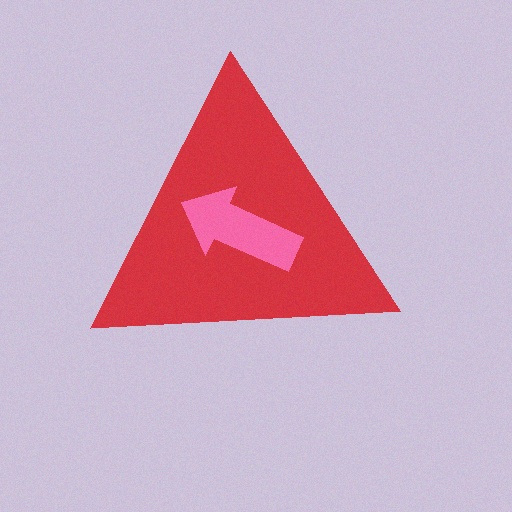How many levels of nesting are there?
2.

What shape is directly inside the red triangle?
The pink arrow.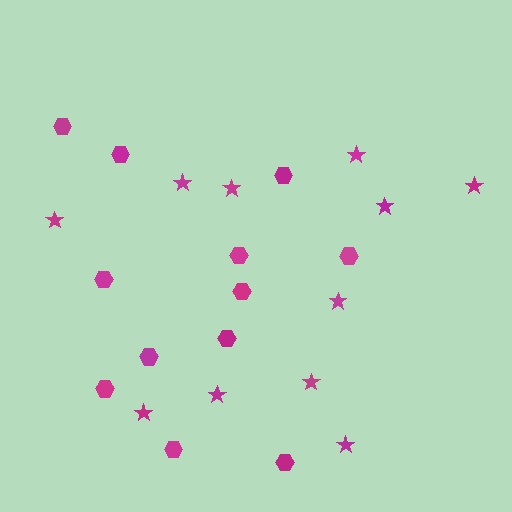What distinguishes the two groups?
There are 2 groups: one group of stars (11) and one group of hexagons (12).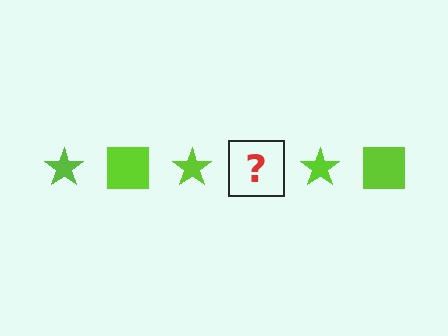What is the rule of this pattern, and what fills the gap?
The rule is that the pattern cycles through star, square shapes in lime. The gap should be filled with a lime square.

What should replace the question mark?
The question mark should be replaced with a lime square.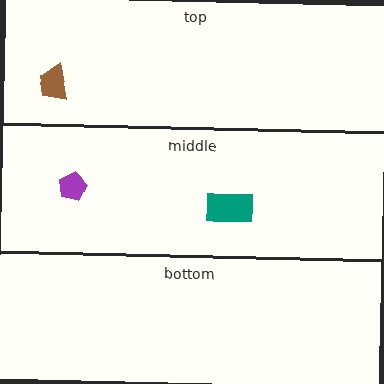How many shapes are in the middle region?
2.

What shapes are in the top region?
The brown trapezoid.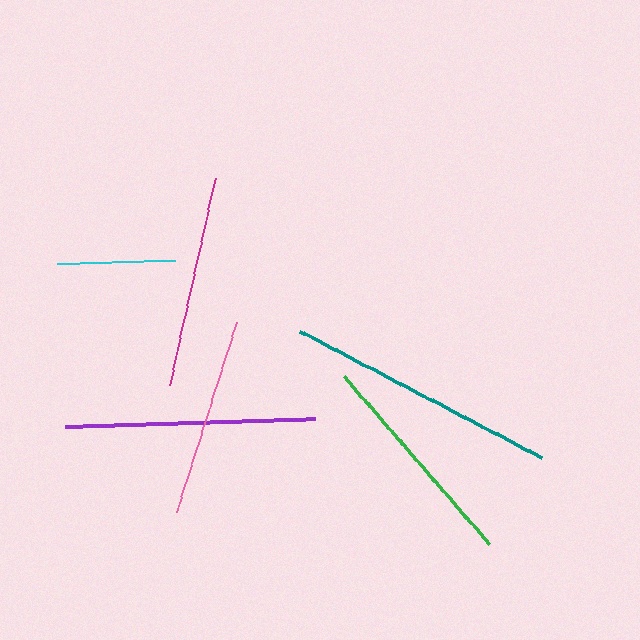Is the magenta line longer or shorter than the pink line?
The magenta line is longer than the pink line.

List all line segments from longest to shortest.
From longest to shortest: teal, purple, green, magenta, pink, cyan.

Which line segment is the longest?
The teal line is the longest at approximately 273 pixels.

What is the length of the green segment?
The green segment is approximately 222 pixels long.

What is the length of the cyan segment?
The cyan segment is approximately 119 pixels long.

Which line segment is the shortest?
The cyan line is the shortest at approximately 119 pixels.